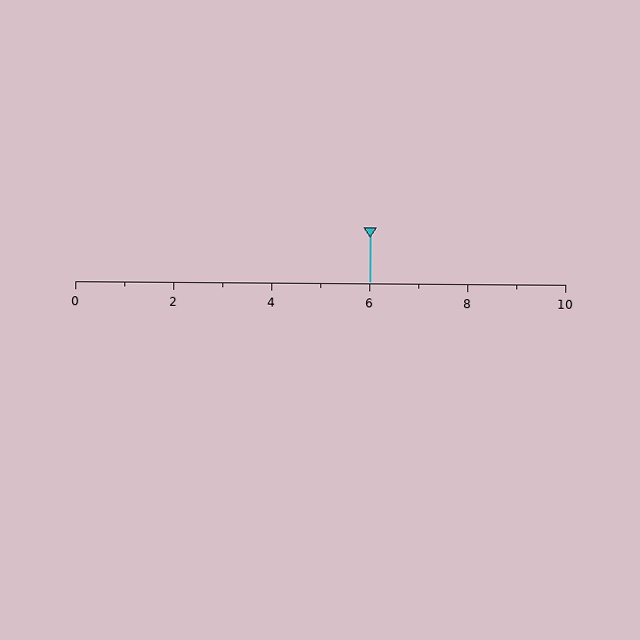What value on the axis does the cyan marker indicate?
The marker indicates approximately 6.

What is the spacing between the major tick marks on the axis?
The major ticks are spaced 2 apart.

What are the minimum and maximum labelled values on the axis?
The axis runs from 0 to 10.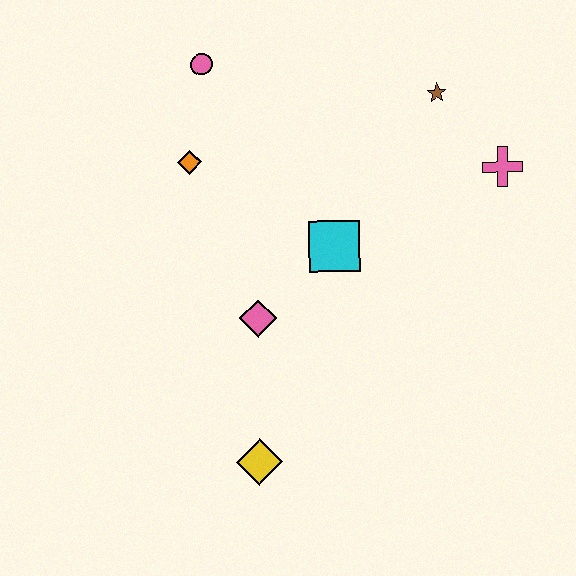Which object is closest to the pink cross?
The brown star is closest to the pink cross.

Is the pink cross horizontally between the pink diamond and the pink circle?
No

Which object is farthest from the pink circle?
The yellow diamond is farthest from the pink circle.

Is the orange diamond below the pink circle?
Yes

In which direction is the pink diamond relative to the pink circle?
The pink diamond is below the pink circle.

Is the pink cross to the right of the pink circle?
Yes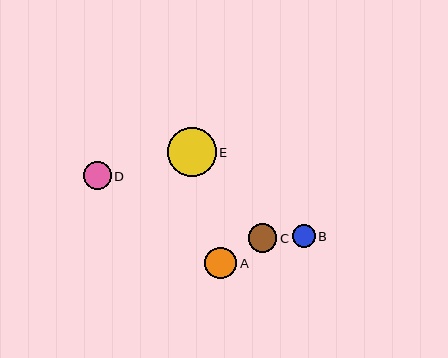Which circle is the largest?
Circle E is the largest with a size of approximately 48 pixels.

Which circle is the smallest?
Circle B is the smallest with a size of approximately 23 pixels.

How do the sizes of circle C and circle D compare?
Circle C and circle D are approximately the same size.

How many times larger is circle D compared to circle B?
Circle D is approximately 1.2 times the size of circle B.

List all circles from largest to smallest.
From largest to smallest: E, A, C, D, B.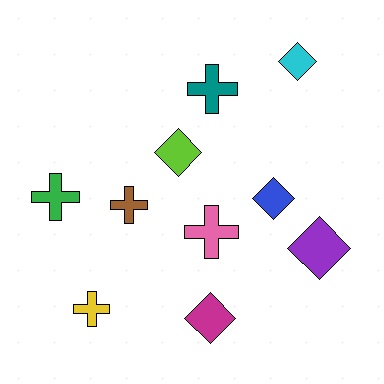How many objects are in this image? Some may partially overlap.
There are 10 objects.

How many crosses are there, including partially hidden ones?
There are 5 crosses.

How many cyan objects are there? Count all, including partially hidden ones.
There is 1 cyan object.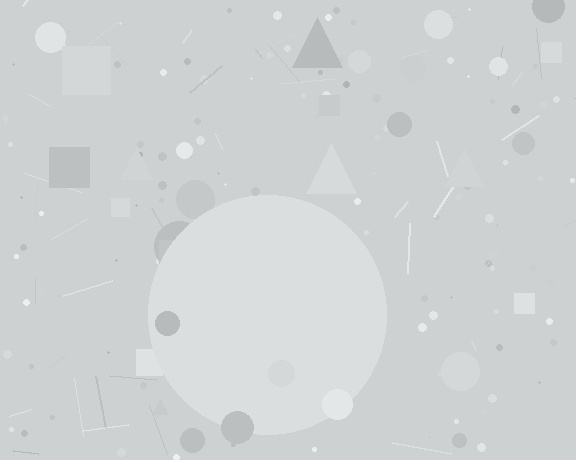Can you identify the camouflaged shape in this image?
The camouflaged shape is a circle.